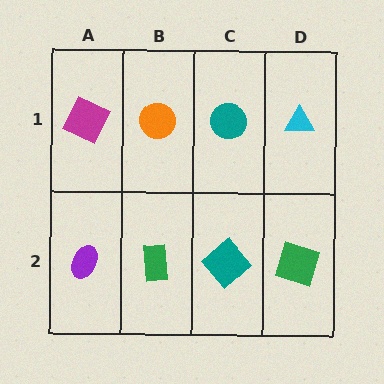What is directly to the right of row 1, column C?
A cyan triangle.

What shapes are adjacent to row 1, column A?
A purple ellipse (row 2, column A), an orange circle (row 1, column B).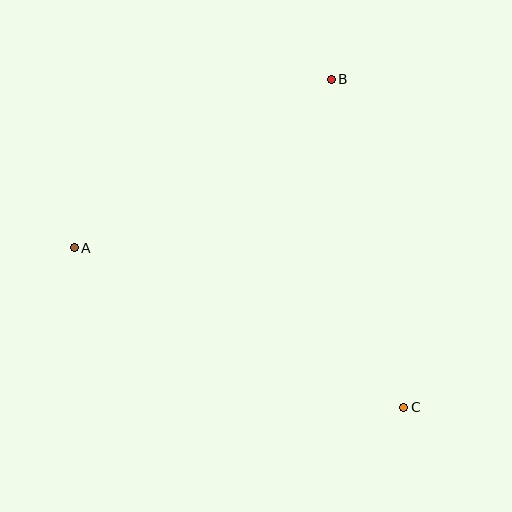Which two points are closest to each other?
Points A and B are closest to each other.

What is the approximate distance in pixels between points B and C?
The distance between B and C is approximately 335 pixels.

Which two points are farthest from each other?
Points A and C are farthest from each other.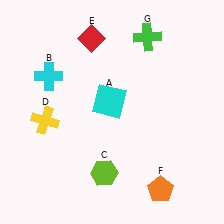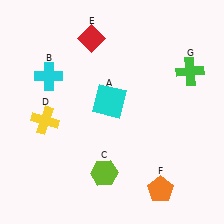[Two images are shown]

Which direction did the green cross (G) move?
The green cross (G) moved right.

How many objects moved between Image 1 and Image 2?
1 object moved between the two images.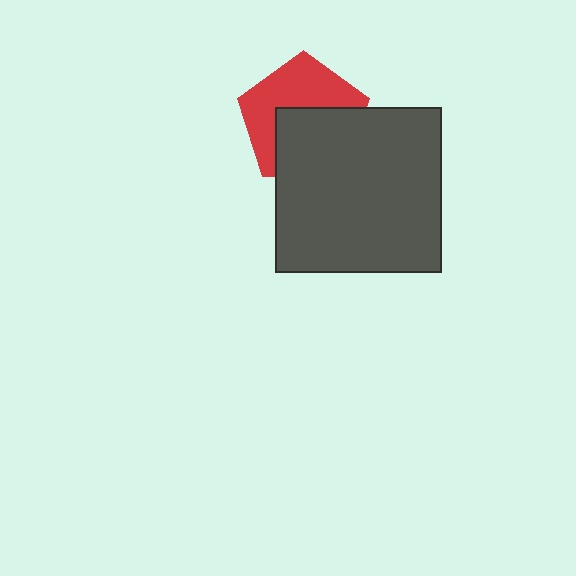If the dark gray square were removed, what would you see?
You would see the complete red pentagon.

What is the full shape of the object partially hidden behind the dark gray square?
The partially hidden object is a red pentagon.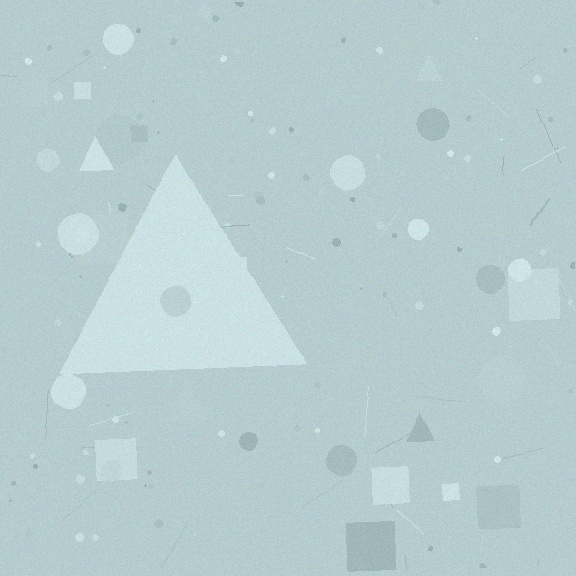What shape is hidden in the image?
A triangle is hidden in the image.